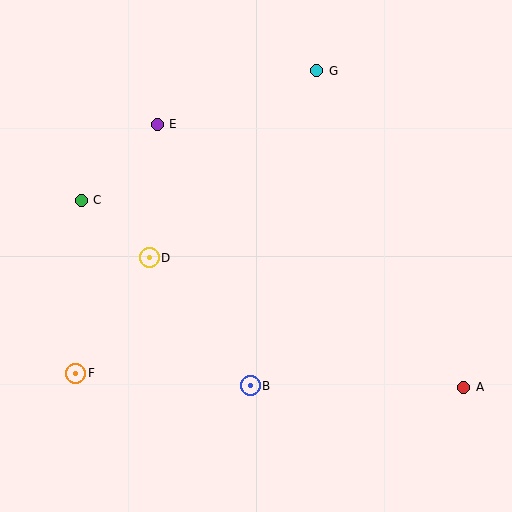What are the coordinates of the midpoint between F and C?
The midpoint between F and C is at (79, 287).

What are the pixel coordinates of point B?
Point B is at (250, 386).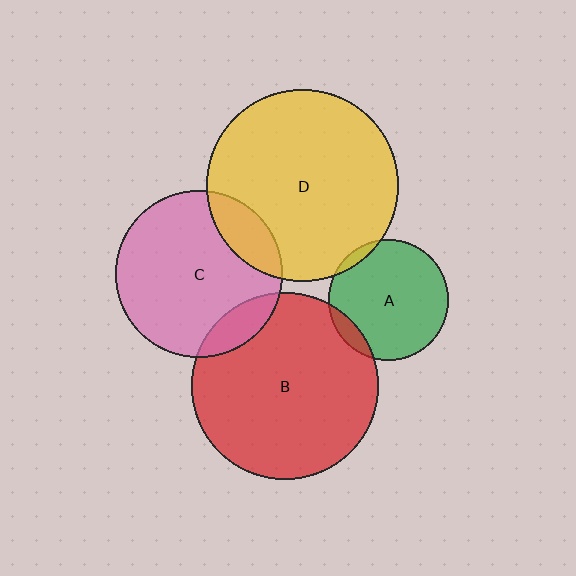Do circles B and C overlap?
Yes.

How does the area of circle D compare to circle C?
Approximately 1.3 times.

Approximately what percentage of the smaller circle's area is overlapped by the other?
Approximately 10%.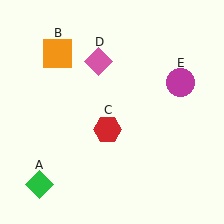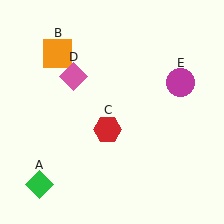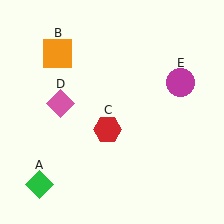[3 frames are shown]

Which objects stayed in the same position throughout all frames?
Green diamond (object A) and orange square (object B) and red hexagon (object C) and magenta circle (object E) remained stationary.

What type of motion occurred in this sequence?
The pink diamond (object D) rotated counterclockwise around the center of the scene.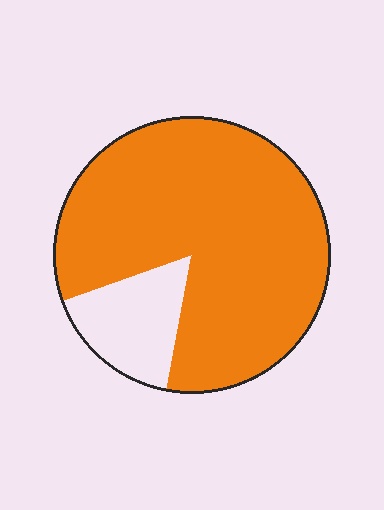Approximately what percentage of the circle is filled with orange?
Approximately 85%.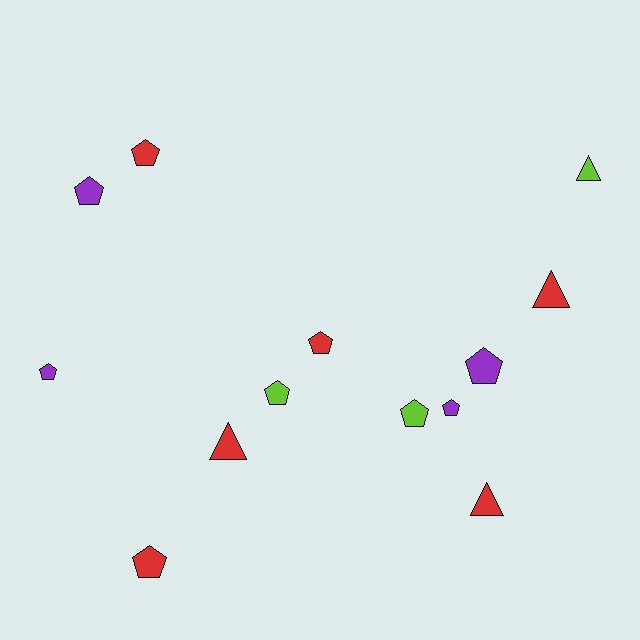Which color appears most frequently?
Red, with 6 objects.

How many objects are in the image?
There are 13 objects.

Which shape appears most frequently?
Pentagon, with 9 objects.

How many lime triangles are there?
There is 1 lime triangle.